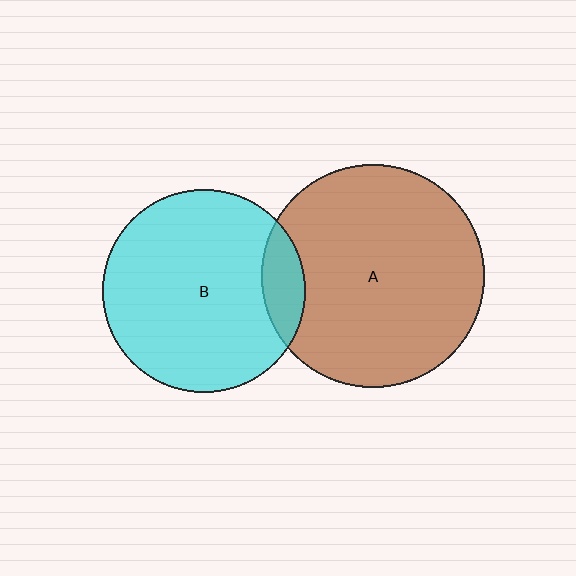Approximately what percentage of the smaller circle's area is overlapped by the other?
Approximately 10%.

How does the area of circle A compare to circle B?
Approximately 1.2 times.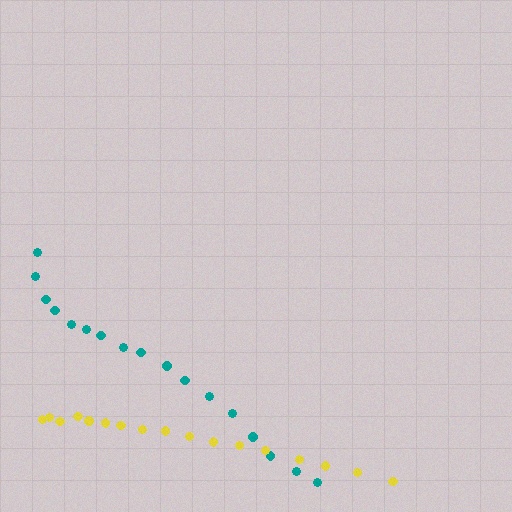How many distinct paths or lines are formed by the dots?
There are 2 distinct paths.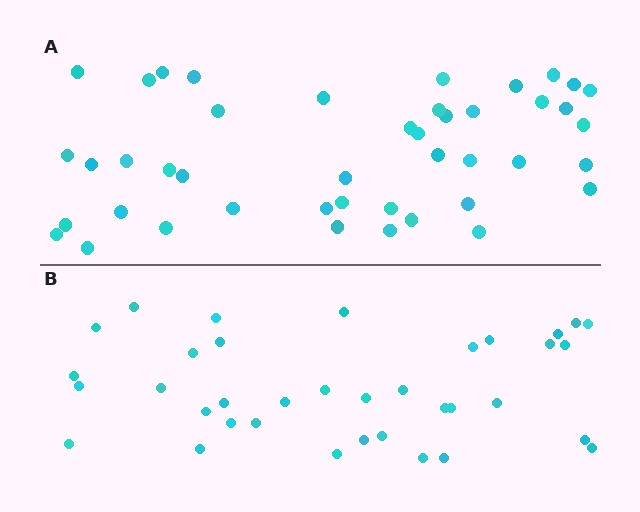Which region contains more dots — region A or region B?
Region A (the top region) has more dots.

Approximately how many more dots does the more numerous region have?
Region A has roughly 8 or so more dots than region B.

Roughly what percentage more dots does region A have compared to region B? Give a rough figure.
About 20% more.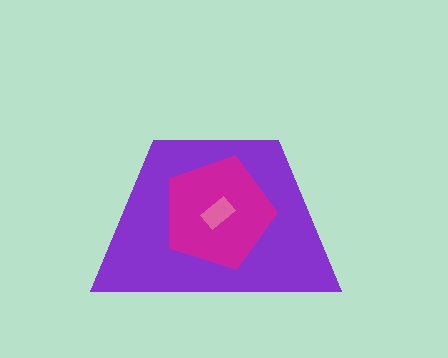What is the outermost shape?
The purple trapezoid.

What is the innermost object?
The pink rectangle.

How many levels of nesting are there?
3.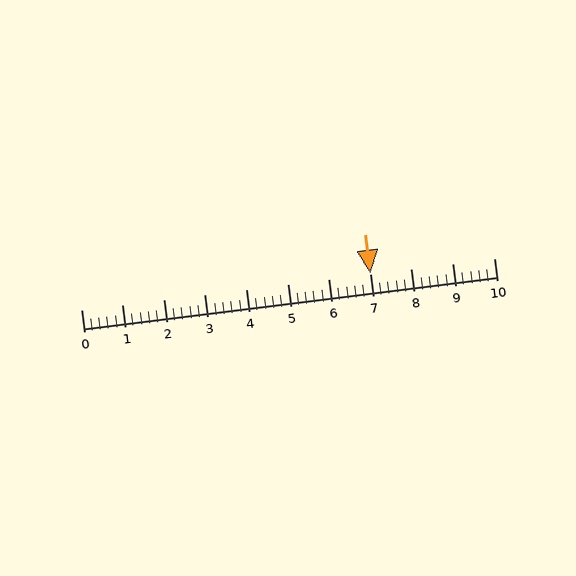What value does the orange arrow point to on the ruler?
The orange arrow points to approximately 7.0.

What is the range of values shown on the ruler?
The ruler shows values from 0 to 10.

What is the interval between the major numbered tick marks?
The major tick marks are spaced 1 units apart.